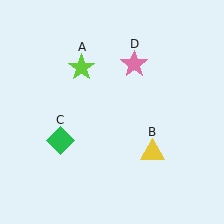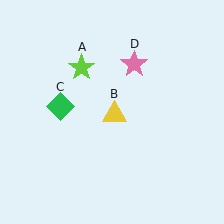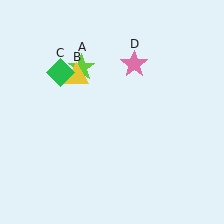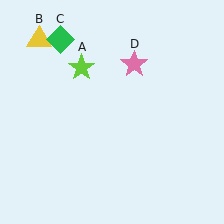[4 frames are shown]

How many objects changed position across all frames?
2 objects changed position: yellow triangle (object B), green diamond (object C).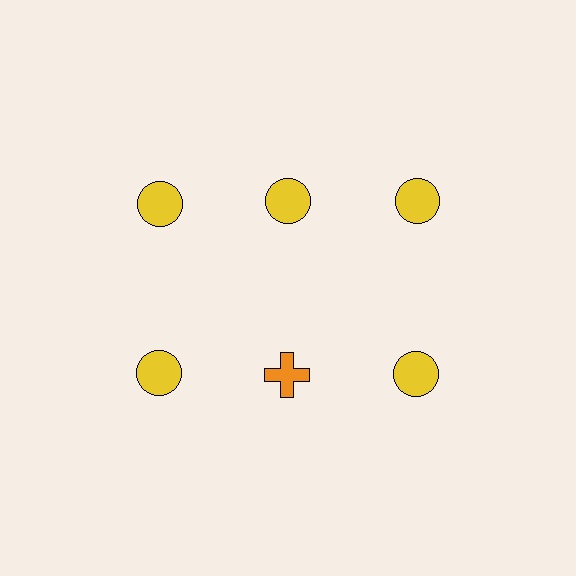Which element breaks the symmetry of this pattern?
The orange cross in the second row, second from left column breaks the symmetry. All other shapes are yellow circles.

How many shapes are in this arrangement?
There are 6 shapes arranged in a grid pattern.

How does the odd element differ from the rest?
It differs in both color (orange instead of yellow) and shape (cross instead of circle).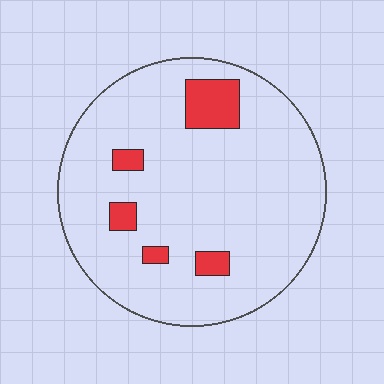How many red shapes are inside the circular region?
5.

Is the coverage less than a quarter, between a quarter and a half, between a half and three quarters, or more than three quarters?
Less than a quarter.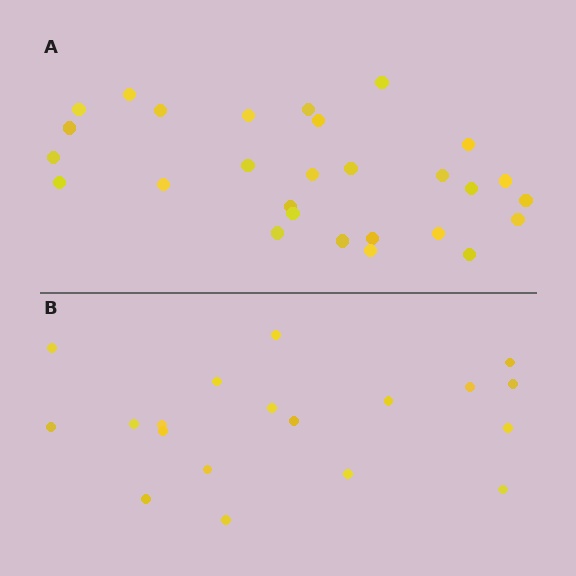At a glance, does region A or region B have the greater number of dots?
Region A (the top region) has more dots.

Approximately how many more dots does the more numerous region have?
Region A has roughly 8 or so more dots than region B.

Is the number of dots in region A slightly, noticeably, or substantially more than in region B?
Region A has substantially more. The ratio is roughly 1.5 to 1.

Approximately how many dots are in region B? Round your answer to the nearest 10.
About 20 dots. (The exact count is 19, which rounds to 20.)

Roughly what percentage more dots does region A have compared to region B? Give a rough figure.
About 45% more.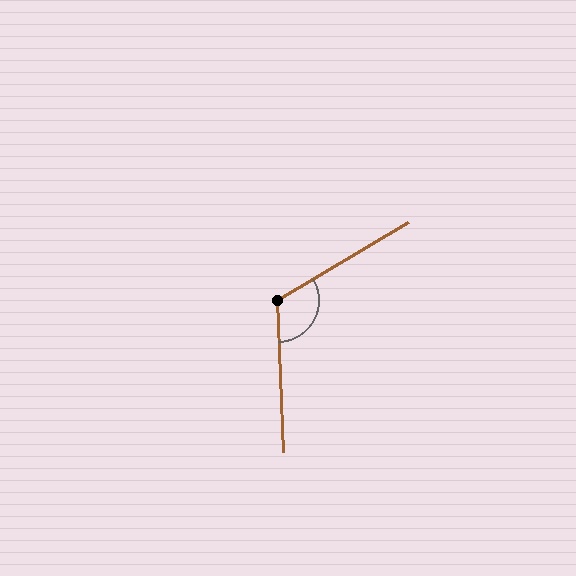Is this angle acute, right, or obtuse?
It is obtuse.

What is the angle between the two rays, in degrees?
Approximately 118 degrees.